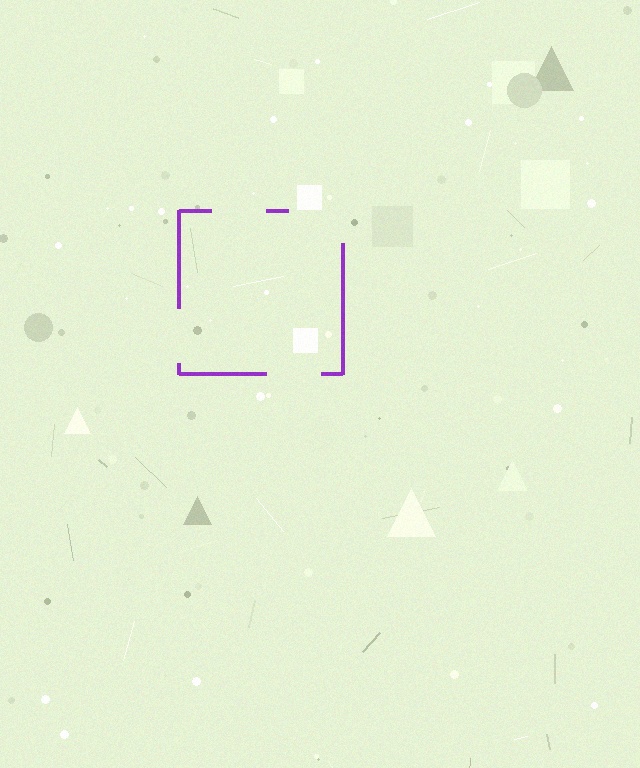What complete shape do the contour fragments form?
The contour fragments form a square.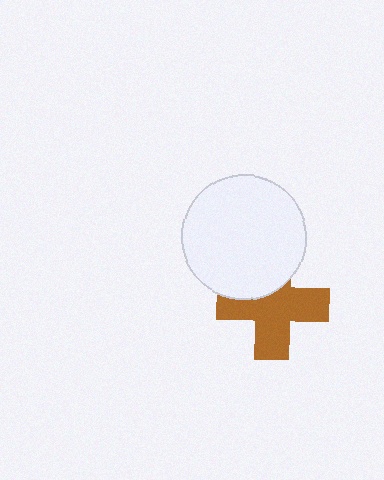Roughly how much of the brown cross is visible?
Most of it is visible (roughly 70%).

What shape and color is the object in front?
The object in front is a white circle.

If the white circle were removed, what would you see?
You would see the complete brown cross.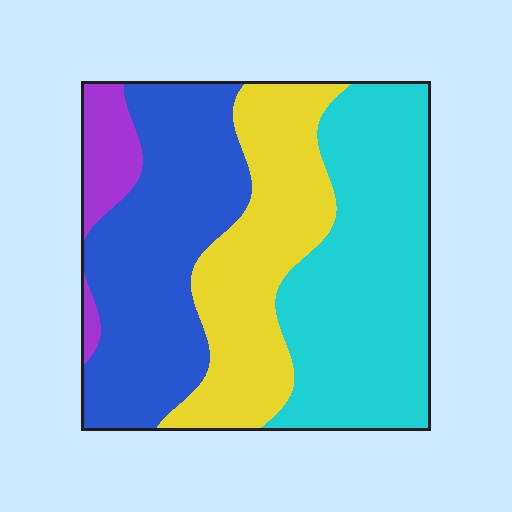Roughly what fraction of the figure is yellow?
Yellow takes up between a sixth and a third of the figure.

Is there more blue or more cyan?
Cyan.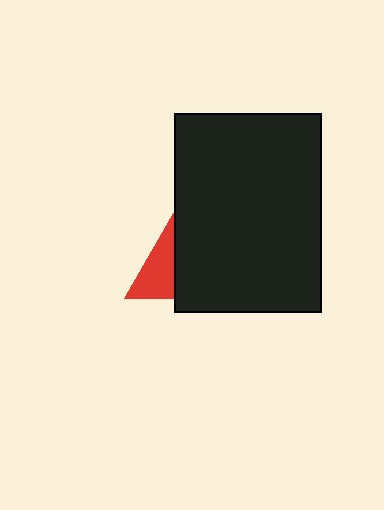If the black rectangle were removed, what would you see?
You would see the complete red triangle.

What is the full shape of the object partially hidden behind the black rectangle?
The partially hidden object is a red triangle.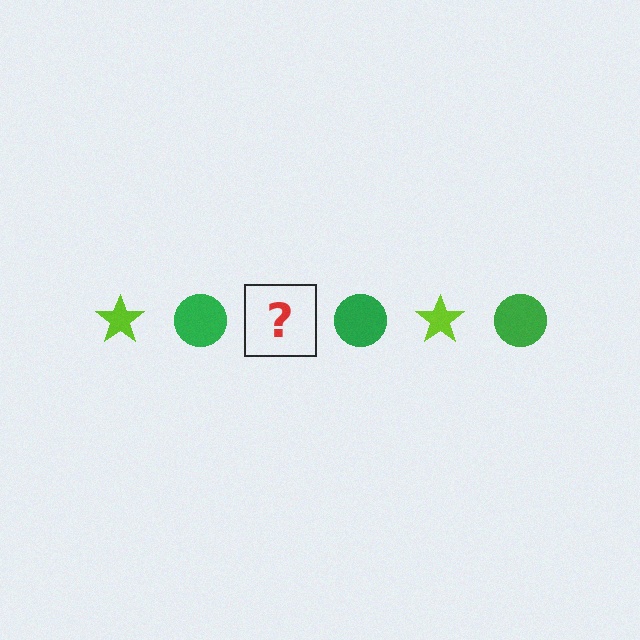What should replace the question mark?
The question mark should be replaced with a lime star.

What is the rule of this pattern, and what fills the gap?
The rule is that the pattern alternates between lime star and green circle. The gap should be filled with a lime star.